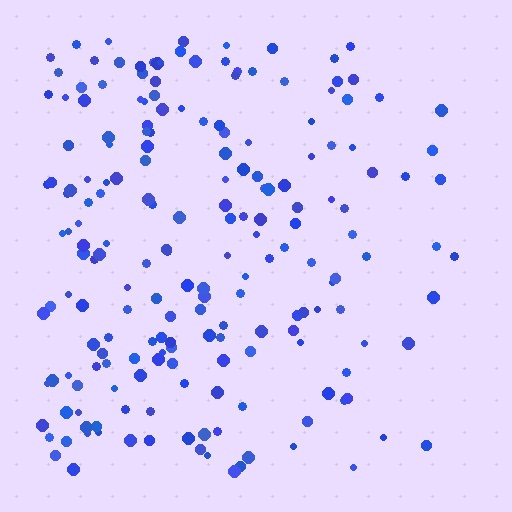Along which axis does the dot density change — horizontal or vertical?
Horizontal.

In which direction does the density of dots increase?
From right to left, with the left side densest.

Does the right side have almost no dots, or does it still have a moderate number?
Still a moderate number, just noticeably fewer than the left.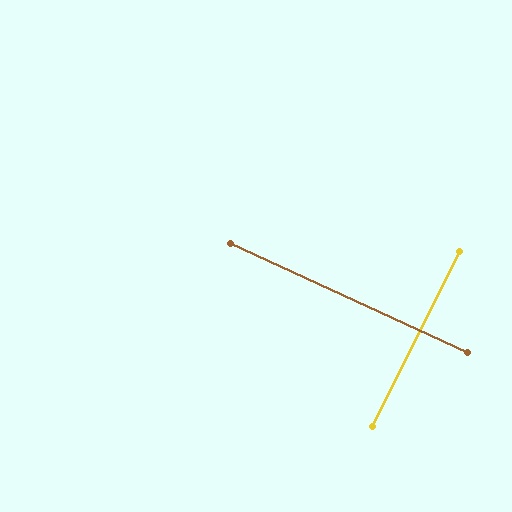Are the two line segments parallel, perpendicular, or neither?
Perpendicular — they meet at approximately 88°.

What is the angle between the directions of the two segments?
Approximately 88 degrees.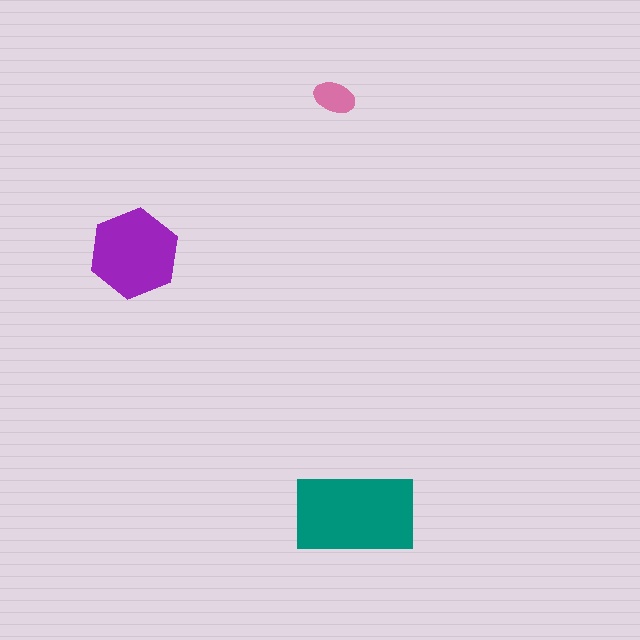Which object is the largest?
The teal rectangle.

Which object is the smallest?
The pink ellipse.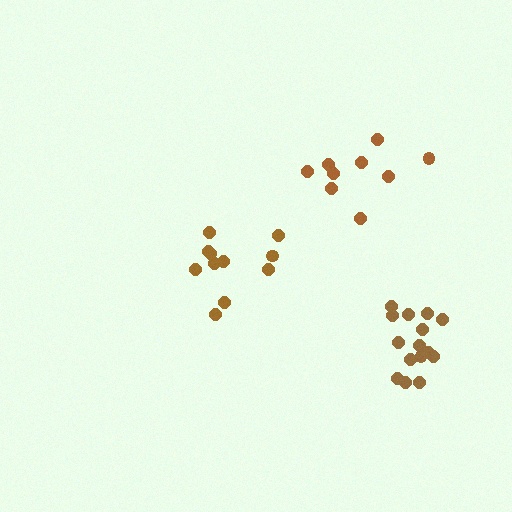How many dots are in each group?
Group 1: 11 dots, Group 2: 9 dots, Group 3: 15 dots (35 total).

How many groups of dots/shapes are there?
There are 3 groups.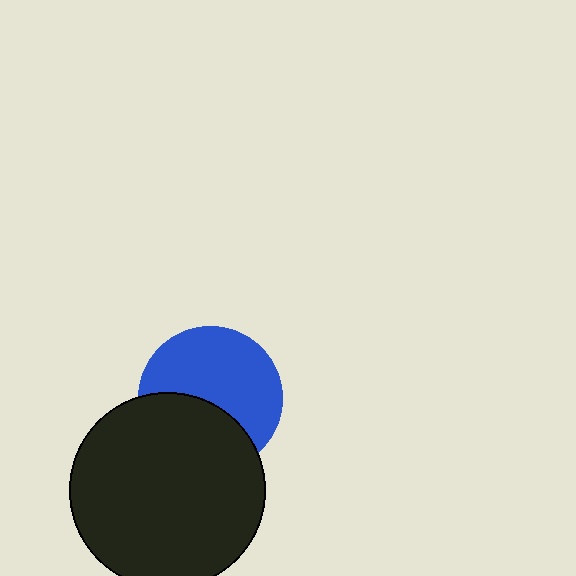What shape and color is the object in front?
The object in front is a black circle.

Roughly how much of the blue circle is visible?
About half of it is visible (roughly 60%).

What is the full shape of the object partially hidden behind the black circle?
The partially hidden object is a blue circle.